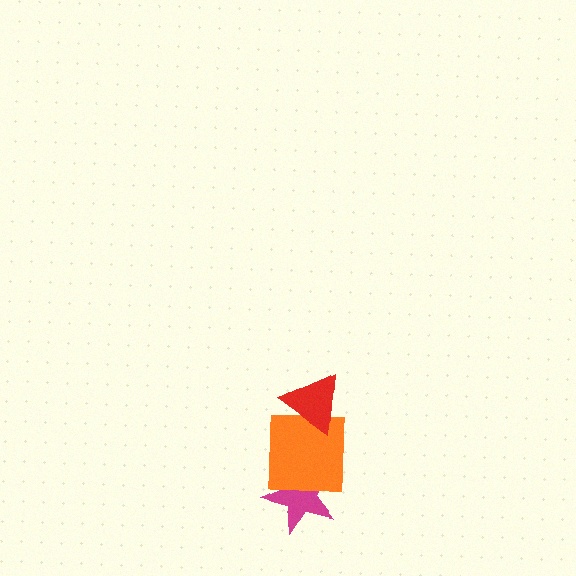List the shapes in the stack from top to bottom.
From top to bottom: the red triangle, the orange square, the magenta star.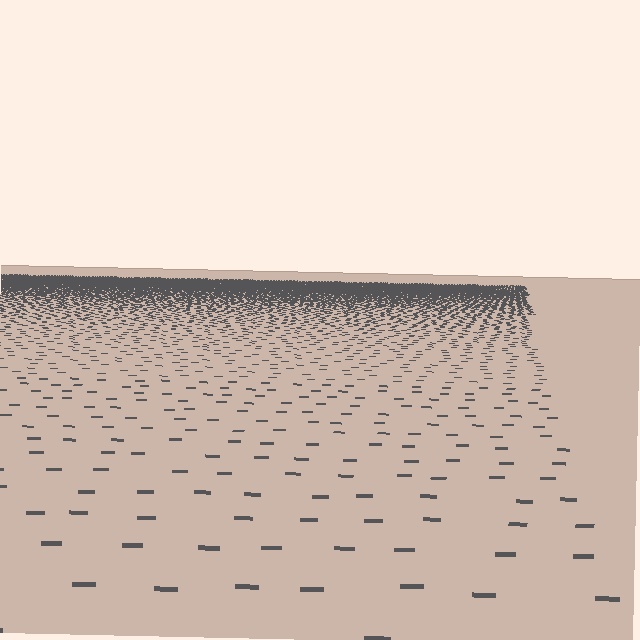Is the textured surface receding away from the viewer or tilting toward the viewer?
The surface is receding away from the viewer. Texture elements get smaller and denser toward the top.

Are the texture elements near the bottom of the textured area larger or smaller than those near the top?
Larger. Near the bottom, elements are closer to the viewer and appear at a bigger on-screen size.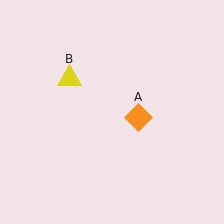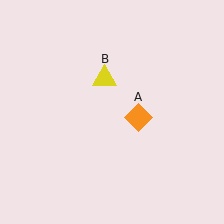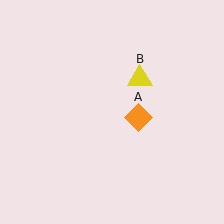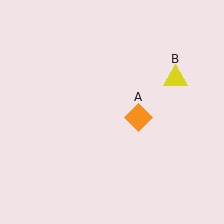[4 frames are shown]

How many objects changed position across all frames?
1 object changed position: yellow triangle (object B).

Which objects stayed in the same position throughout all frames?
Orange diamond (object A) remained stationary.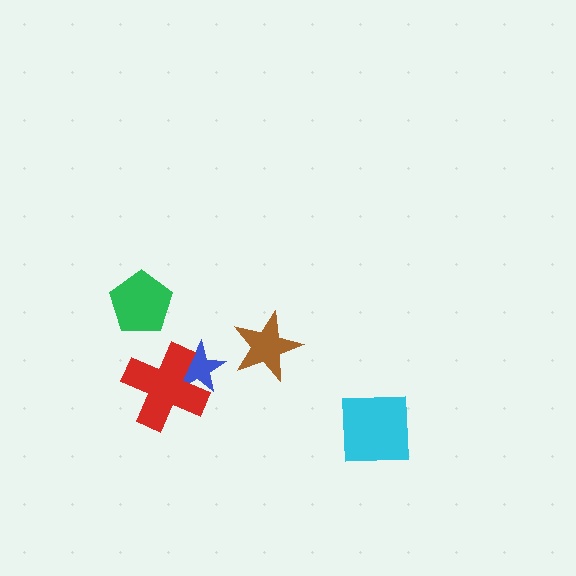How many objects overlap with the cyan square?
0 objects overlap with the cyan square.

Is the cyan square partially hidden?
No, no other shape covers it.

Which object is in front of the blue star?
The red cross is in front of the blue star.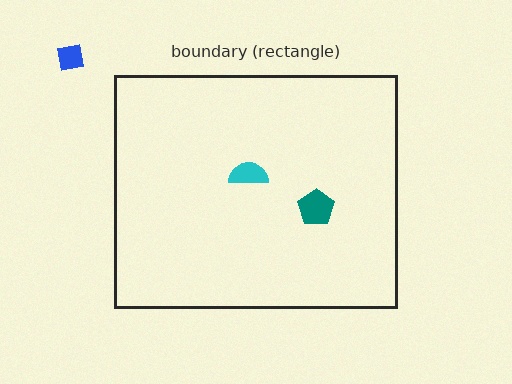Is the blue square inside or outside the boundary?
Outside.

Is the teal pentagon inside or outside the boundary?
Inside.